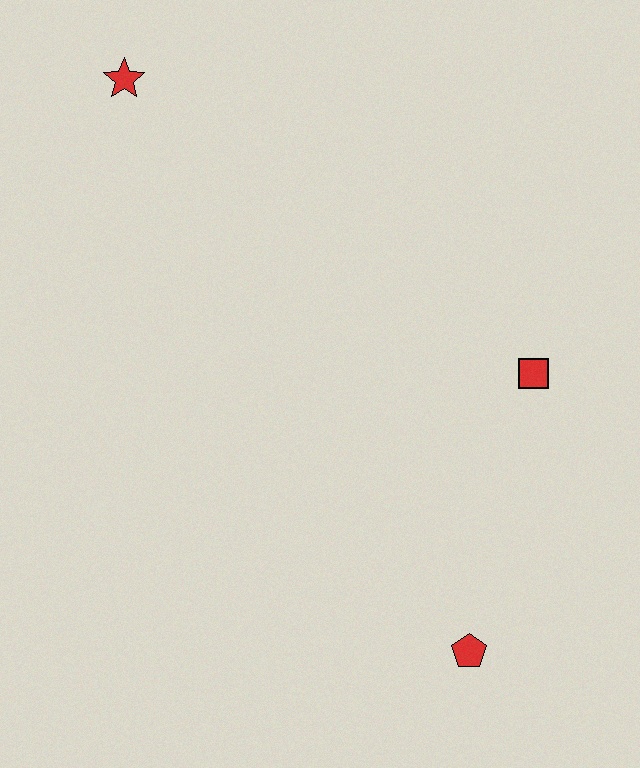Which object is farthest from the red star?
The red pentagon is farthest from the red star.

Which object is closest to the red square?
The red pentagon is closest to the red square.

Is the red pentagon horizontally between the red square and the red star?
Yes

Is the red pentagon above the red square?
No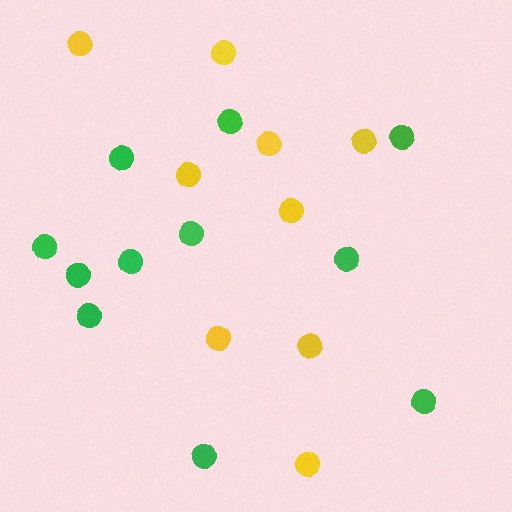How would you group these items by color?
There are 2 groups: one group of green circles (11) and one group of yellow circles (9).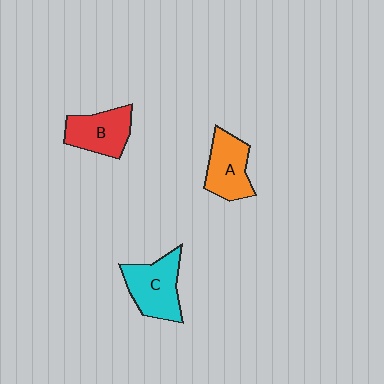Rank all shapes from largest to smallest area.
From largest to smallest: C (cyan), A (orange), B (red).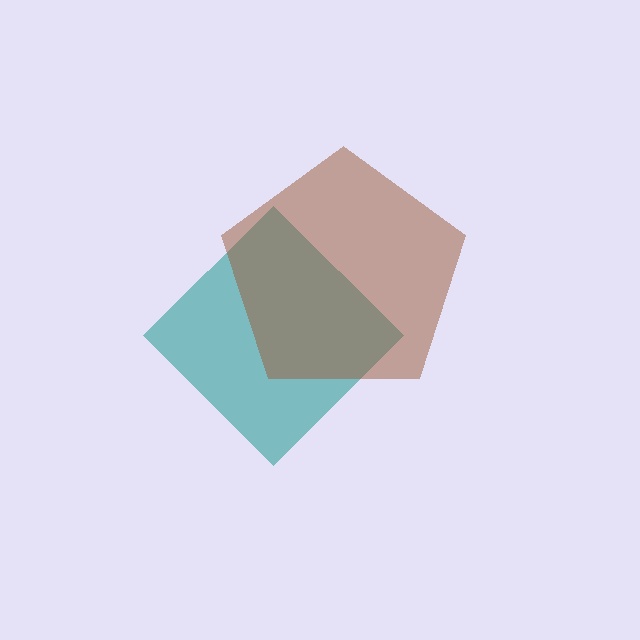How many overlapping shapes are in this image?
There are 2 overlapping shapes in the image.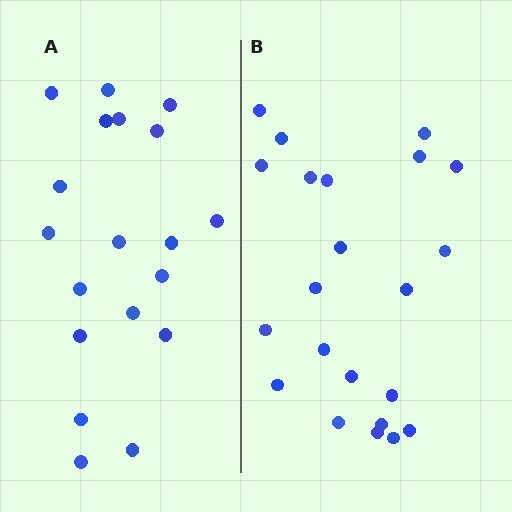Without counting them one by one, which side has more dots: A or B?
Region B (the right region) has more dots.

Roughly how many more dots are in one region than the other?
Region B has just a few more — roughly 2 or 3 more dots than region A.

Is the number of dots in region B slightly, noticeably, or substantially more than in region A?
Region B has only slightly more — the two regions are fairly close. The ratio is roughly 1.2 to 1.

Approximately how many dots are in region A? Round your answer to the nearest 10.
About 20 dots. (The exact count is 19, which rounds to 20.)